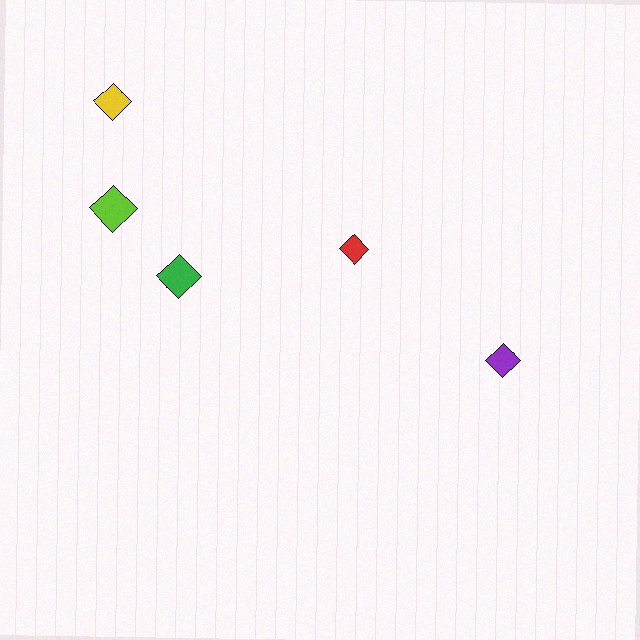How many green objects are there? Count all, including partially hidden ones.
There is 1 green object.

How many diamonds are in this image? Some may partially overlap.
There are 5 diamonds.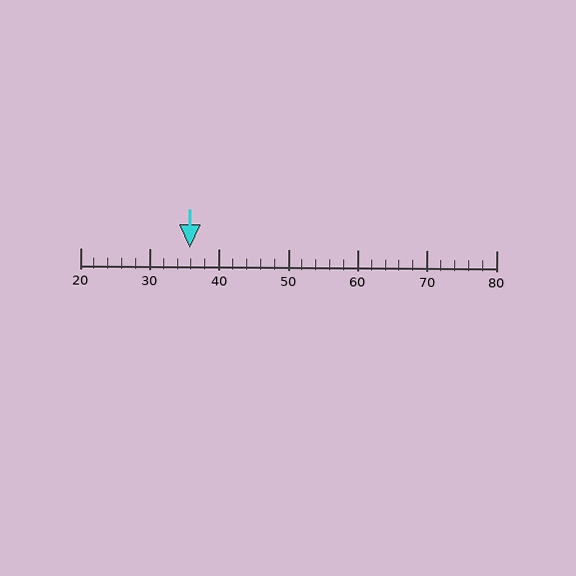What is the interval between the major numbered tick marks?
The major tick marks are spaced 10 units apart.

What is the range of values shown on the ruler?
The ruler shows values from 20 to 80.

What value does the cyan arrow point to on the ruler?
The cyan arrow points to approximately 36.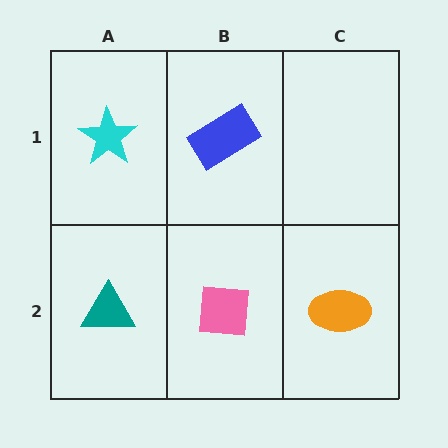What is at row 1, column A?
A cyan star.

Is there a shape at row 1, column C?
No, that cell is empty.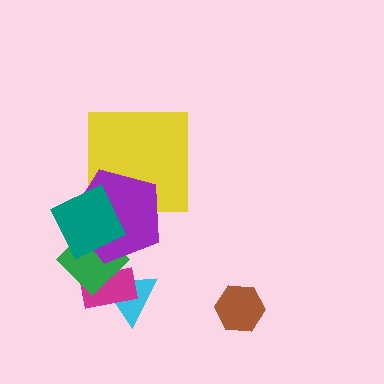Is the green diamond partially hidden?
Yes, it is partially covered by another shape.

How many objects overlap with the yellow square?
1 object overlaps with the yellow square.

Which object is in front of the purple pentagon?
The teal square is in front of the purple pentagon.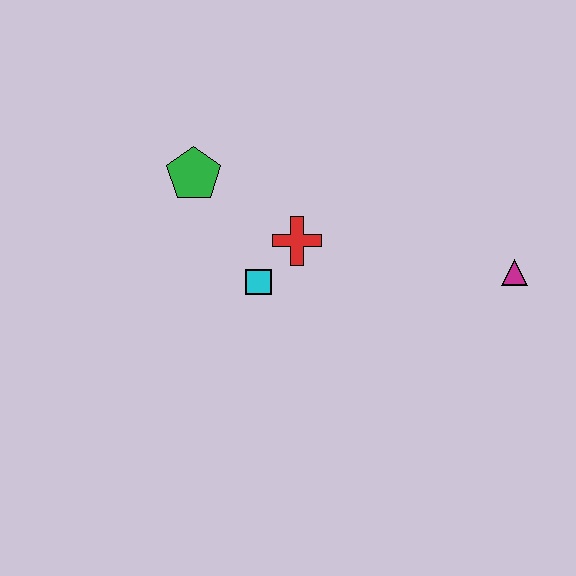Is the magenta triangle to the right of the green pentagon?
Yes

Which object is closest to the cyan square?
The red cross is closest to the cyan square.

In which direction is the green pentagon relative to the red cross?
The green pentagon is to the left of the red cross.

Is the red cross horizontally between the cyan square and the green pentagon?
No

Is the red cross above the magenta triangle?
Yes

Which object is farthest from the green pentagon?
The magenta triangle is farthest from the green pentagon.